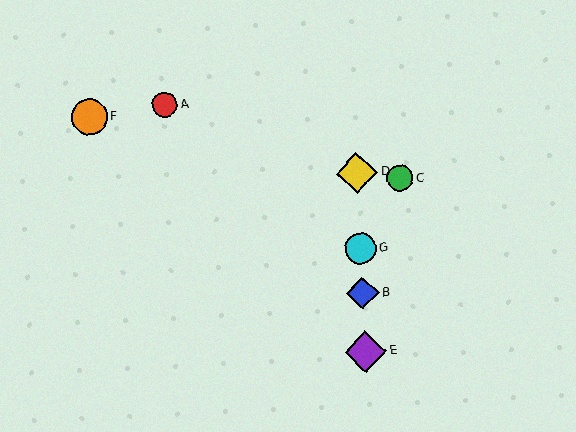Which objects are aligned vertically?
Objects B, D, E, G are aligned vertically.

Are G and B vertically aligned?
Yes, both are at x≈361.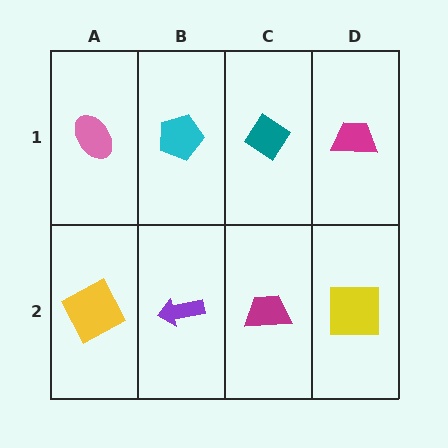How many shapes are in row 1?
4 shapes.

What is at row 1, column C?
A teal diamond.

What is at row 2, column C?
A magenta trapezoid.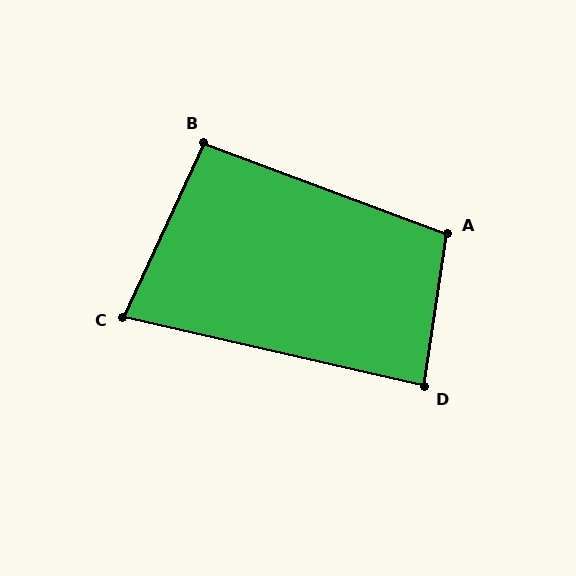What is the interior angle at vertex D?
Approximately 86 degrees (approximately right).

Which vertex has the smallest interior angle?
C, at approximately 78 degrees.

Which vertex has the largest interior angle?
A, at approximately 102 degrees.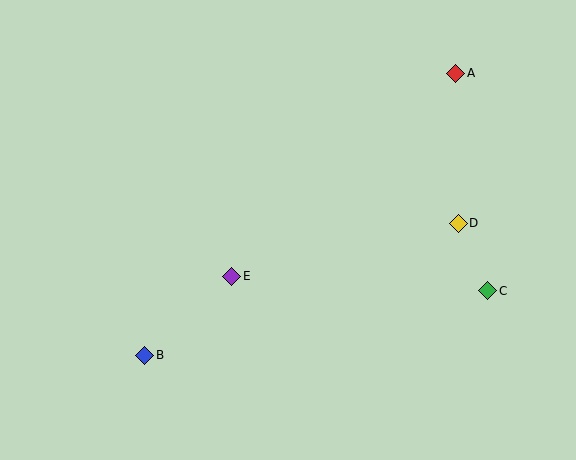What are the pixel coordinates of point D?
Point D is at (458, 223).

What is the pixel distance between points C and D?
The distance between C and D is 73 pixels.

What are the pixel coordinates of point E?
Point E is at (232, 276).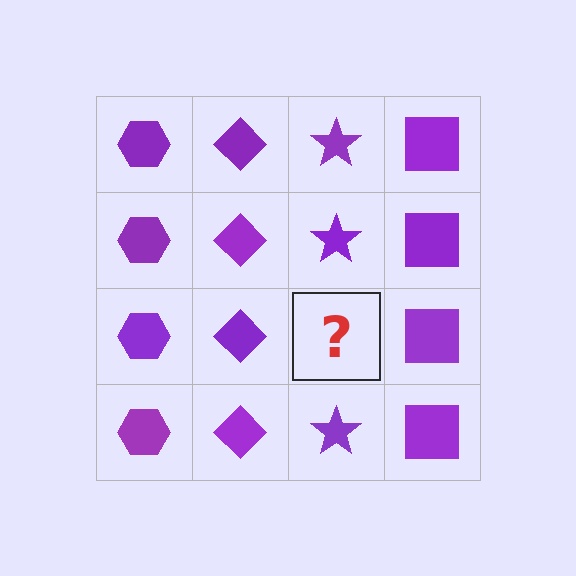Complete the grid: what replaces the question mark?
The question mark should be replaced with a purple star.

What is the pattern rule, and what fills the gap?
The rule is that each column has a consistent shape. The gap should be filled with a purple star.